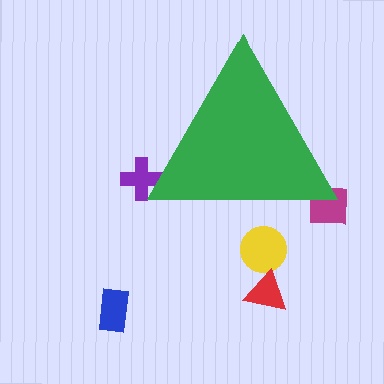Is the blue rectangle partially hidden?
No, the blue rectangle is fully visible.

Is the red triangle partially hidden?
No, the red triangle is fully visible.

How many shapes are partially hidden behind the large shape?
3 shapes are partially hidden.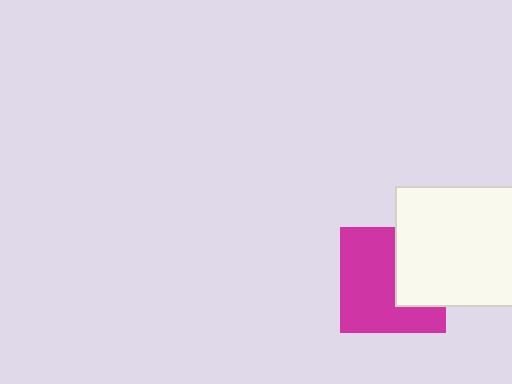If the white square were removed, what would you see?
You would see the complete magenta square.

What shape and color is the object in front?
The object in front is a white square.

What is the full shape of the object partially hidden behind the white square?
The partially hidden object is a magenta square.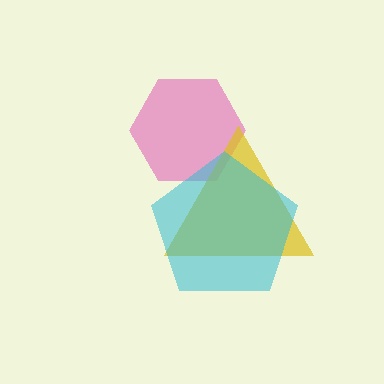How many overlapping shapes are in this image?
There are 3 overlapping shapes in the image.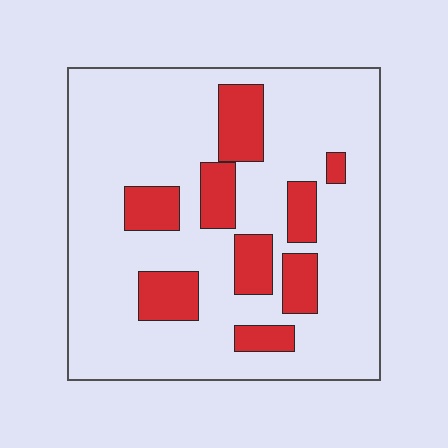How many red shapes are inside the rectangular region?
9.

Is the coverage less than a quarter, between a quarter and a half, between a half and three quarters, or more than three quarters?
Less than a quarter.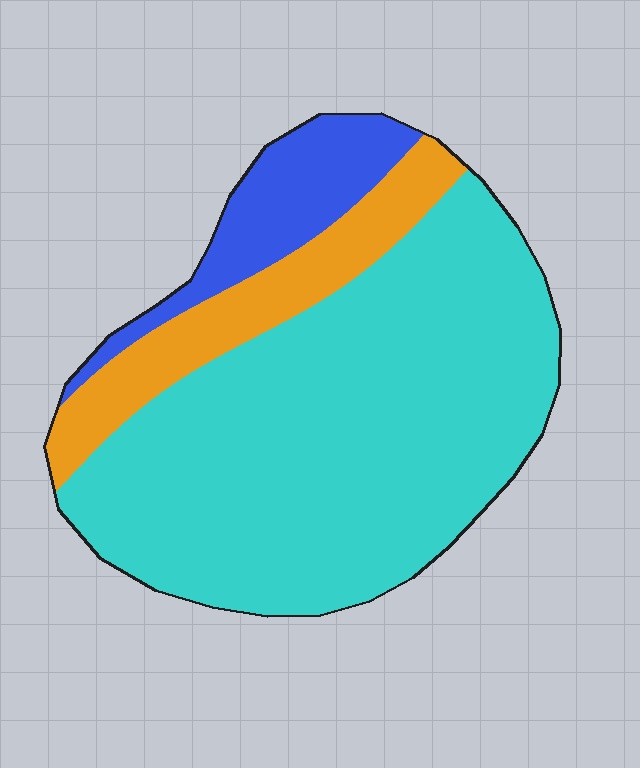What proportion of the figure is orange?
Orange takes up less than a sixth of the figure.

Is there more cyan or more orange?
Cyan.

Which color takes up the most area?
Cyan, at roughly 70%.